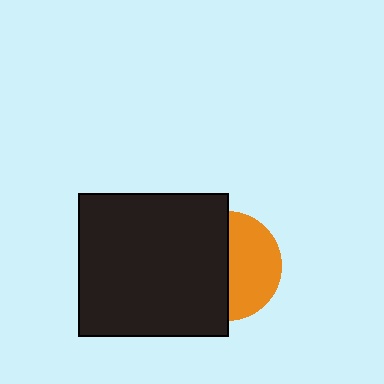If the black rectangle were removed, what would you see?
You would see the complete orange circle.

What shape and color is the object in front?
The object in front is a black rectangle.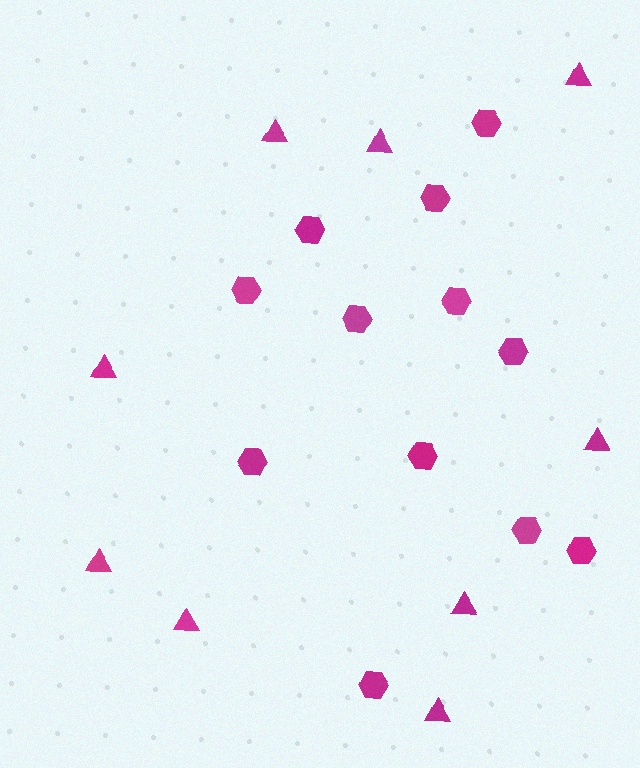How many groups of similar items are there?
There are 2 groups: one group of triangles (9) and one group of hexagons (12).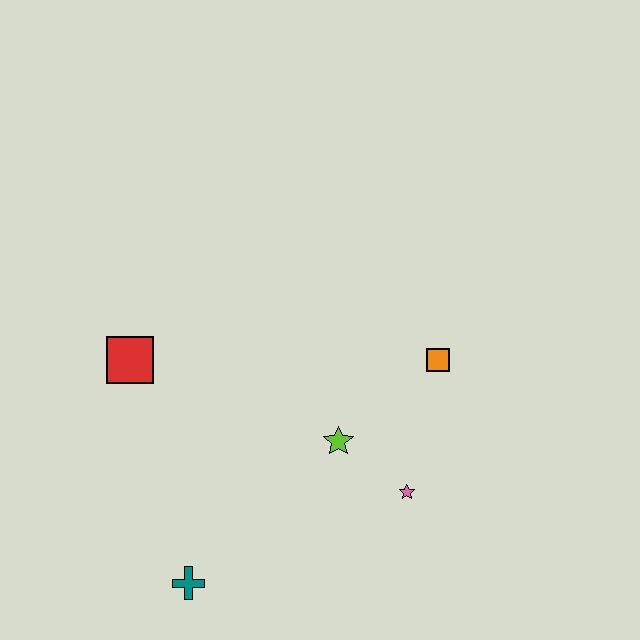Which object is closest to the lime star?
The pink star is closest to the lime star.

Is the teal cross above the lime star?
No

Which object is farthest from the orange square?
The teal cross is farthest from the orange square.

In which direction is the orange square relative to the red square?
The orange square is to the right of the red square.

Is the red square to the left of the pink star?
Yes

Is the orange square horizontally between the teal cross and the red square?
No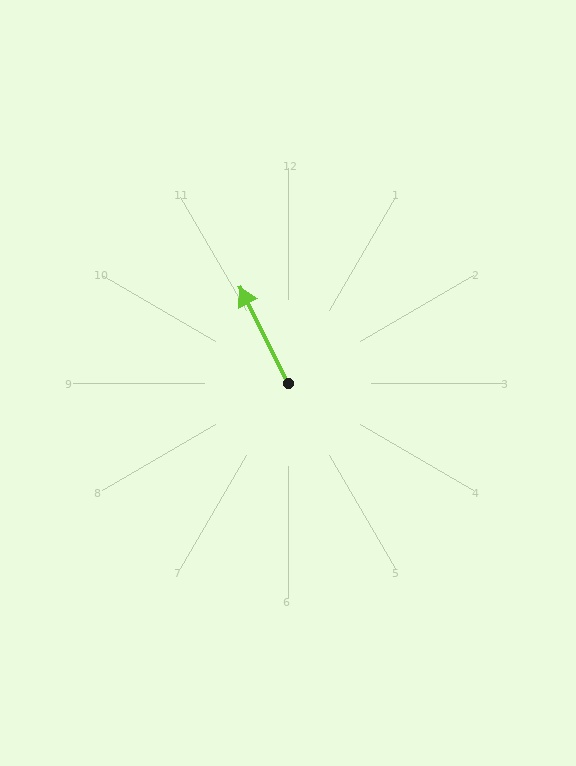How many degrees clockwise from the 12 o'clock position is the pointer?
Approximately 333 degrees.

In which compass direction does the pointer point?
Northwest.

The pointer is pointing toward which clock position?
Roughly 11 o'clock.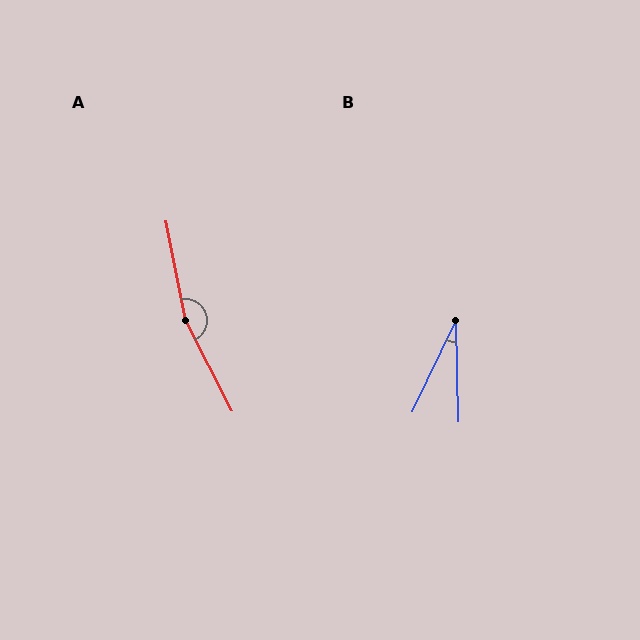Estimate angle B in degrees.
Approximately 27 degrees.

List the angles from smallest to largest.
B (27°), A (164°).